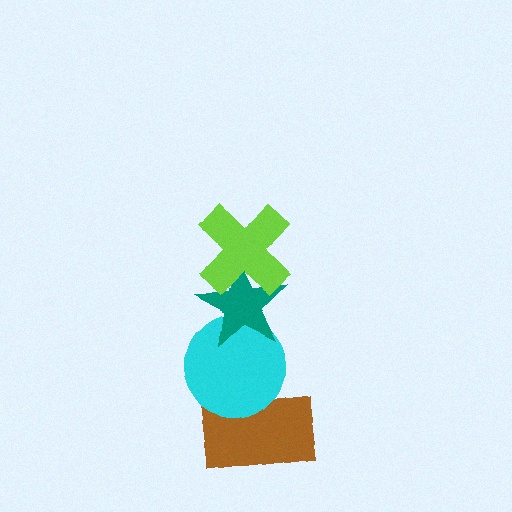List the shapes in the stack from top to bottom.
From top to bottom: the lime cross, the teal star, the cyan circle, the brown rectangle.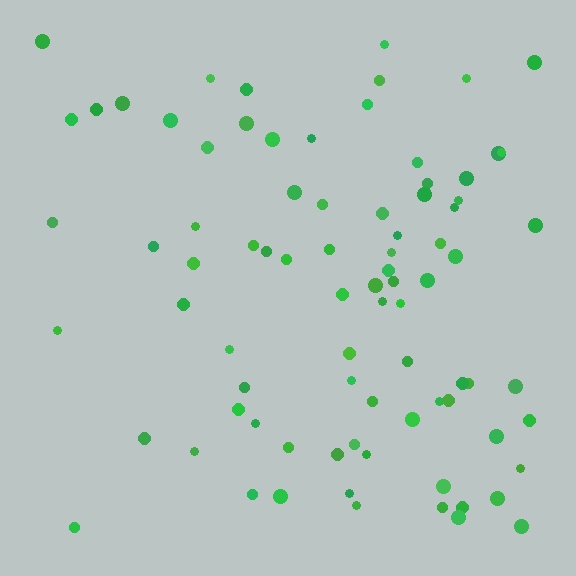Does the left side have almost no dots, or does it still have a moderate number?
Still a moderate number, just noticeably fewer than the right.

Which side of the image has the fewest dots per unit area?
The left.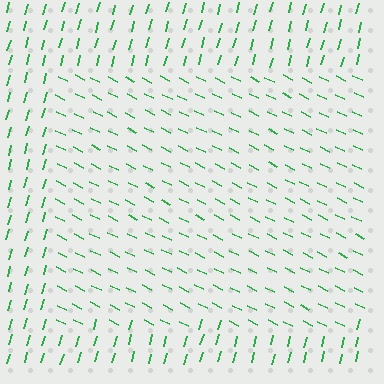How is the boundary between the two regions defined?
The boundary is defined purely by a change in line orientation (approximately 79 degrees difference). All lines are the same color and thickness.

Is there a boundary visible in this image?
Yes, there is a texture boundary formed by a change in line orientation.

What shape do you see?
I see a rectangle.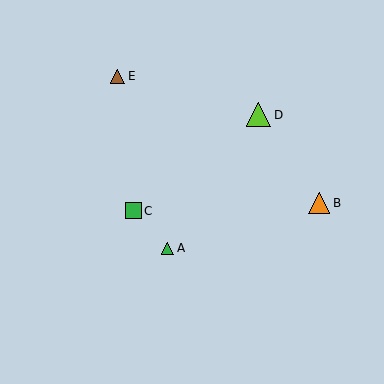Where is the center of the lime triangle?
The center of the lime triangle is at (259, 115).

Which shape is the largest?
The lime triangle (labeled D) is the largest.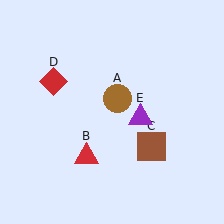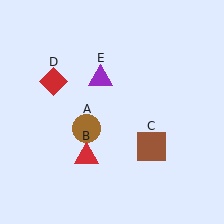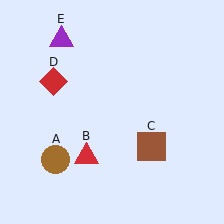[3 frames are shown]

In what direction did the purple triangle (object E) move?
The purple triangle (object E) moved up and to the left.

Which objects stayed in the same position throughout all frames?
Red triangle (object B) and brown square (object C) and red diamond (object D) remained stationary.